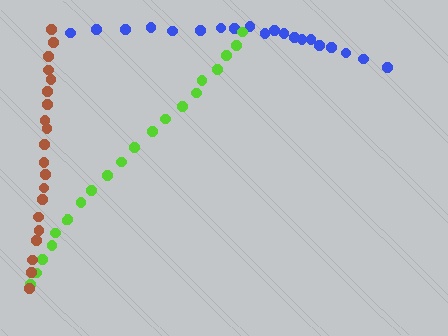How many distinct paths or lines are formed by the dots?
There are 3 distinct paths.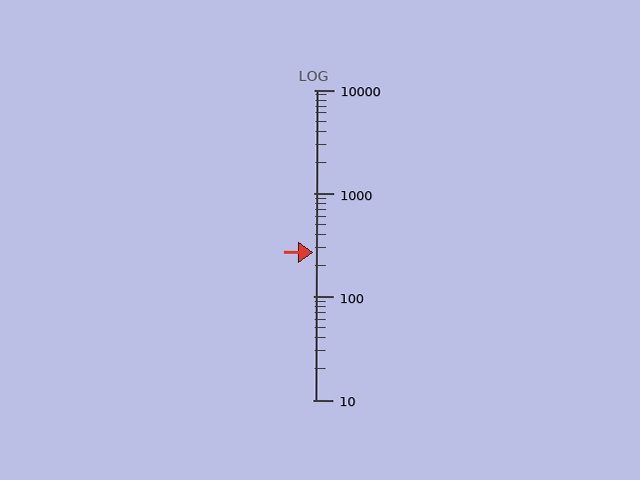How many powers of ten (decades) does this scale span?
The scale spans 3 decades, from 10 to 10000.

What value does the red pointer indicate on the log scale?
The pointer indicates approximately 270.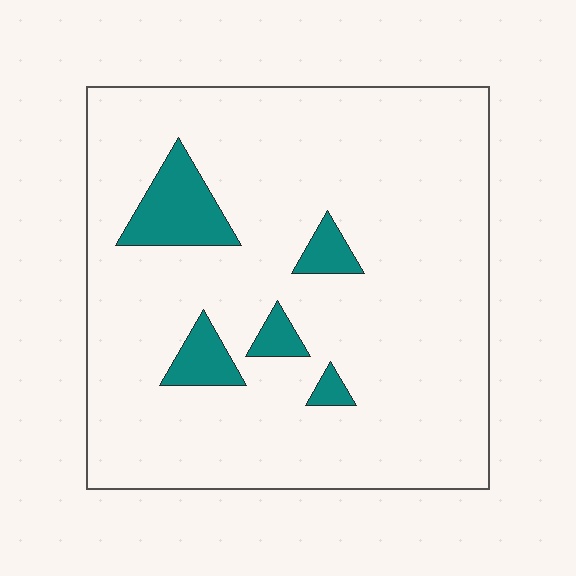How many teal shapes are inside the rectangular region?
5.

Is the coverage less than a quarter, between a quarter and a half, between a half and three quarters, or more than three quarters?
Less than a quarter.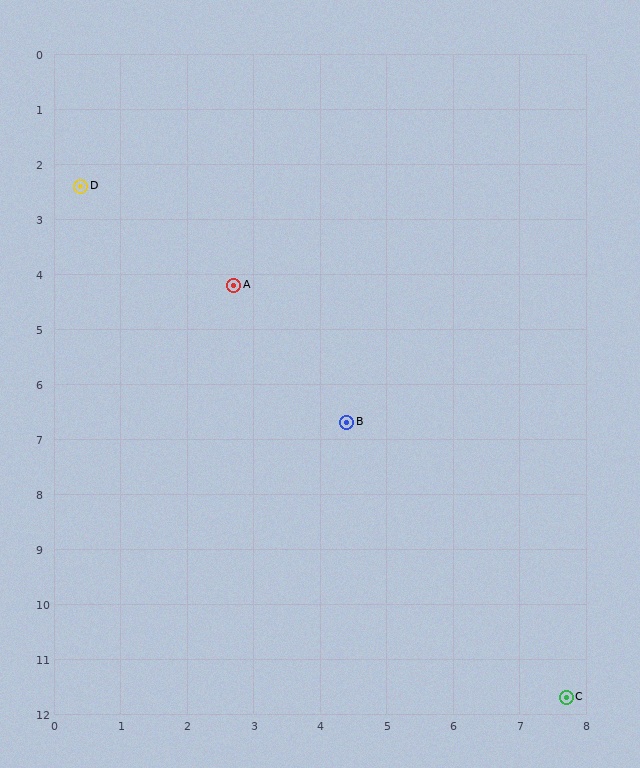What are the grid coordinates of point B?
Point B is at approximately (4.4, 6.7).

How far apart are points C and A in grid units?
Points C and A are about 9.0 grid units apart.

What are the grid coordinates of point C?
Point C is at approximately (7.7, 11.7).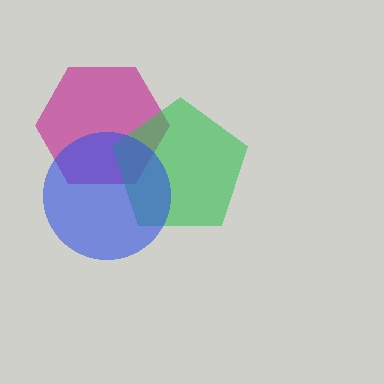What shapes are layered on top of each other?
The layered shapes are: a magenta hexagon, a green pentagon, a blue circle.